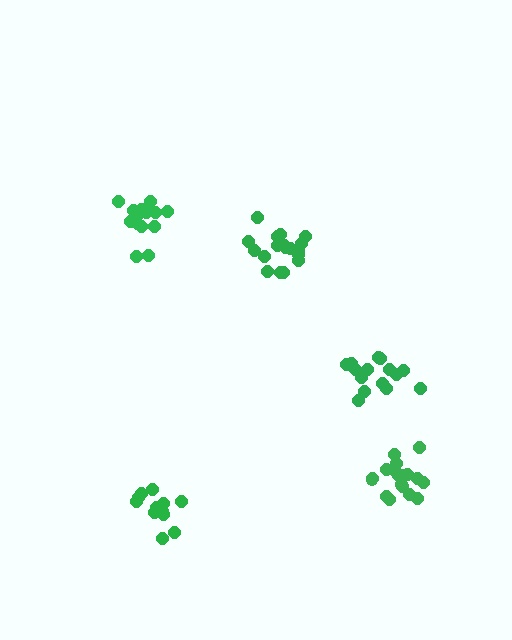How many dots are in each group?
Group 1: 18 dots, Group 2: 16 dots, Group 3: 14 dots, Group 4: 14 dots, Group 5: 18 dots (80 total).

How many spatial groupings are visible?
There are 5 spatial groupings.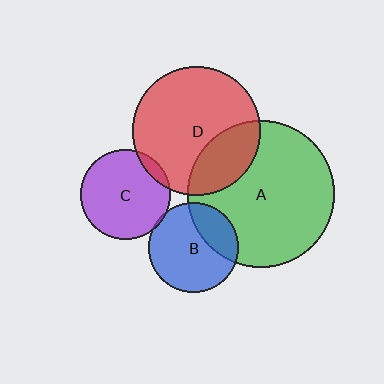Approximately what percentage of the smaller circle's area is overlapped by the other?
Approximately 25%.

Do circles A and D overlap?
Yes.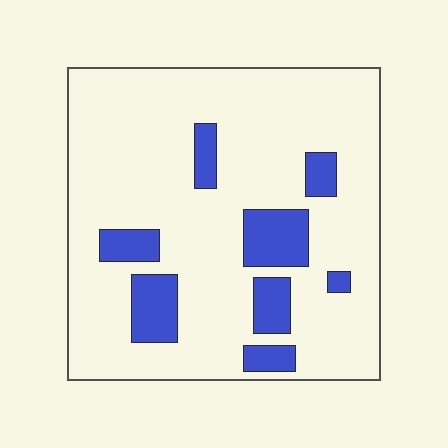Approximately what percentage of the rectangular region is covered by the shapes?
Approximately 15%.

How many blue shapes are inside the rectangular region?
8.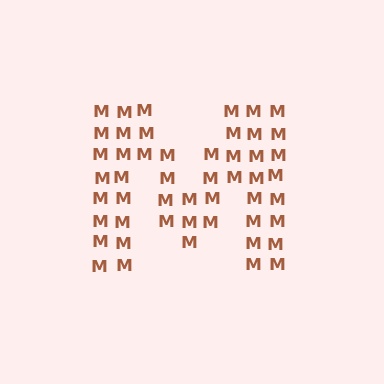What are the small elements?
The small elements are letter M's.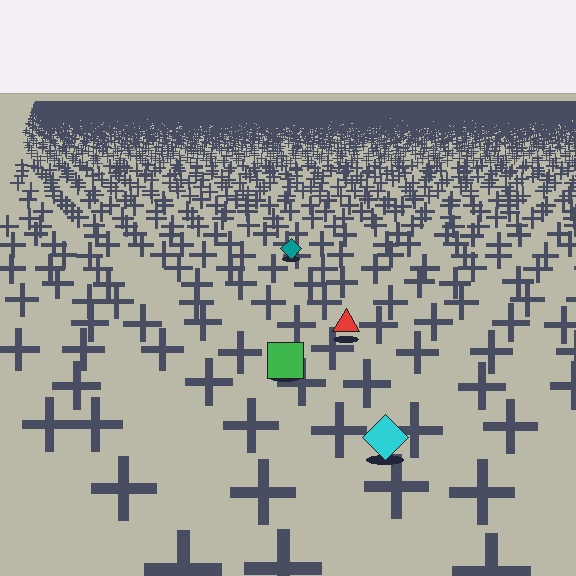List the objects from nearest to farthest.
From nearest to farthest: the cyan diamond, the green square, the red triangle, the teal diamond.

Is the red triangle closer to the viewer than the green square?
No. The green square is closer — you can tell from the texture gradient: the ground texture is coarser near it.